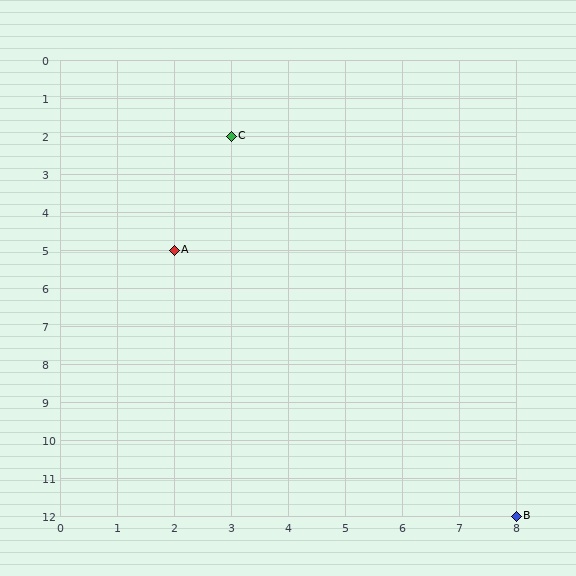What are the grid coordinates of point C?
Point C is at grid coordinates (3, 2).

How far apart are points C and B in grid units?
Points C and B are 5 columns and 10 rows apart (about 11.2 grid units diagonally).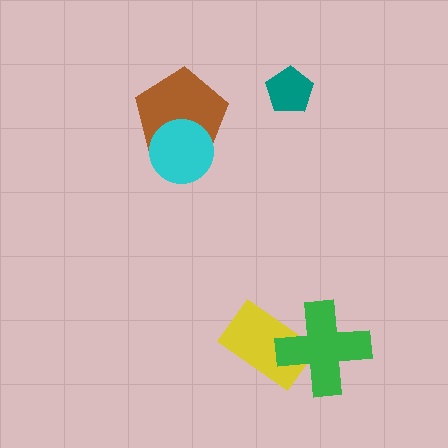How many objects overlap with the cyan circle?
1 object overlaps with the cyan circle.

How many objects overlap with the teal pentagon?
0 objects overlap with the teal pentagon.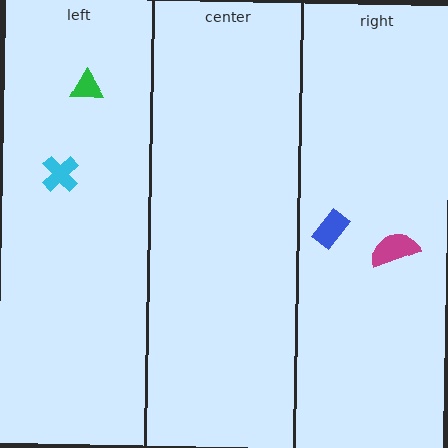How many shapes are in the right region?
2.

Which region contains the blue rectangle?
The right region.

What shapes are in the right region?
The blue rectangle, the magenta semicircle.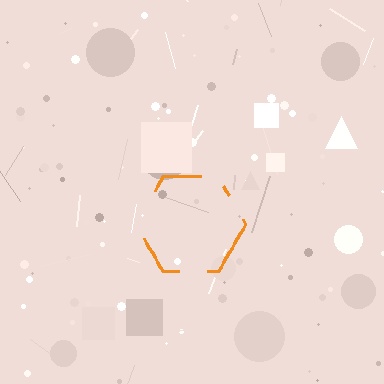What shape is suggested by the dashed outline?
The dashed outline suggests a hexagon.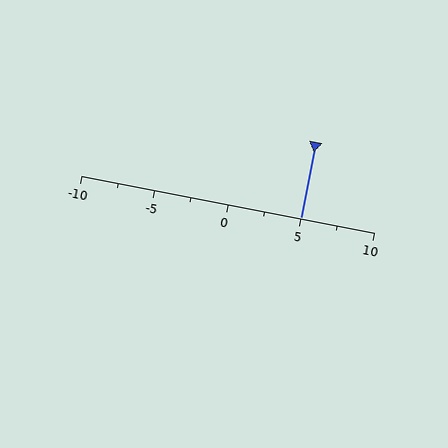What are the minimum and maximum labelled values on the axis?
The axis runs from -10 to 10.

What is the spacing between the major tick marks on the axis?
The major ticks are spaced 5 apart.